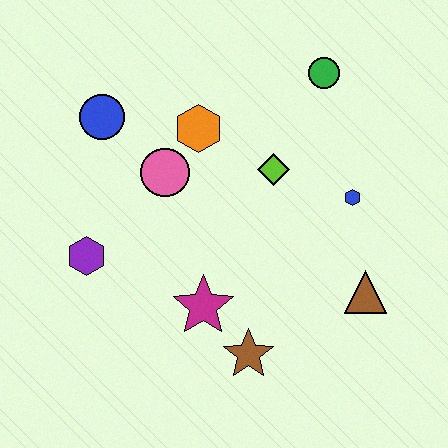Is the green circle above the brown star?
Yes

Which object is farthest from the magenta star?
The green circle is farthest from the magenta star.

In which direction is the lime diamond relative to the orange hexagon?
The lime diamond is to the right of the orange hexagon.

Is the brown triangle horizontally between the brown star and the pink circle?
No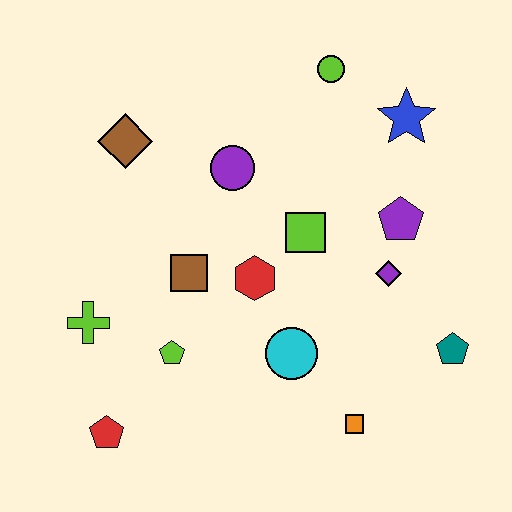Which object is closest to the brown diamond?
The purple circle is closest to the brown diamond.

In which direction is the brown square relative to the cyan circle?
The brown square is to the left of the cyan circle.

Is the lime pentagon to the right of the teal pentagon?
No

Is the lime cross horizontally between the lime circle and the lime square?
No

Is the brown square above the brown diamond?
No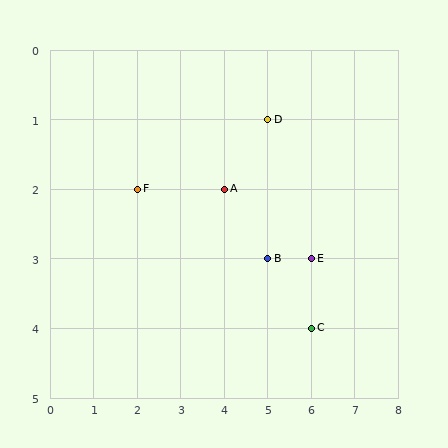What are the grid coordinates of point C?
Point C is at grid coordinates (6, 4).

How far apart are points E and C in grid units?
Points E and C are 1 row apart.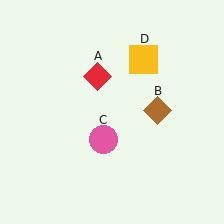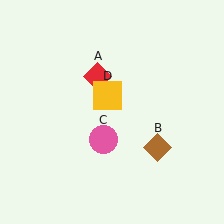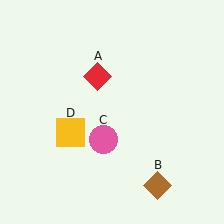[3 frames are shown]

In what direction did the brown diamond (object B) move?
The brown diamond (object B) moved down.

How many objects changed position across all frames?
2 objects changed position: brown diamond (object B), yellow square (object D).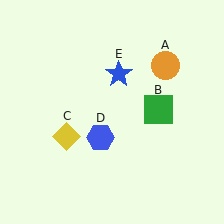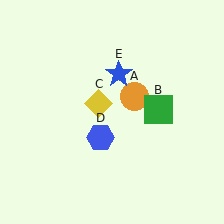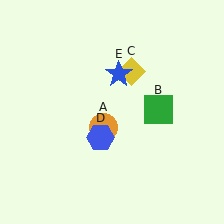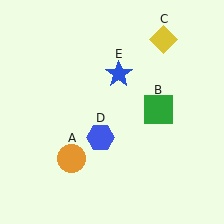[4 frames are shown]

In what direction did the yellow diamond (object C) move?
The yellow diamond (object C) moved up and to the right.